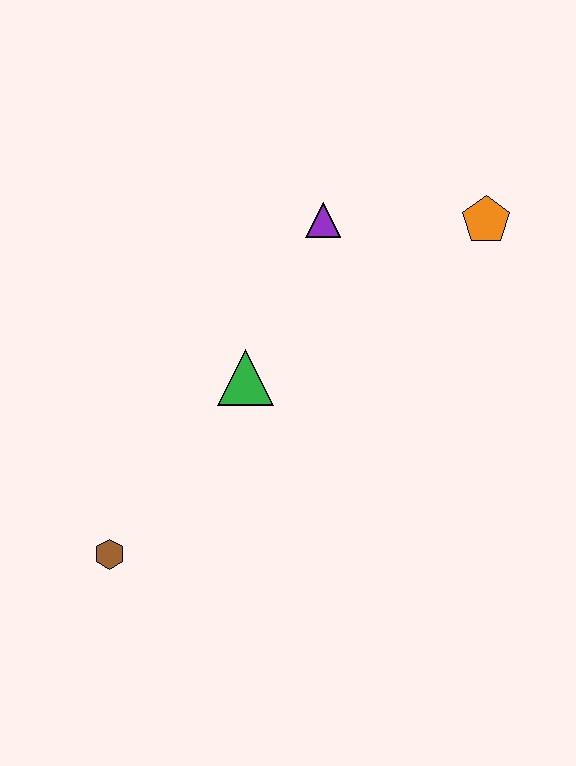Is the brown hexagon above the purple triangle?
No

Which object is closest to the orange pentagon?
The purple triangle is closest to the orange pentagon.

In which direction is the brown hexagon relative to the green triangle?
The brown hexagon is below the green triangle.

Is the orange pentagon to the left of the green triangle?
No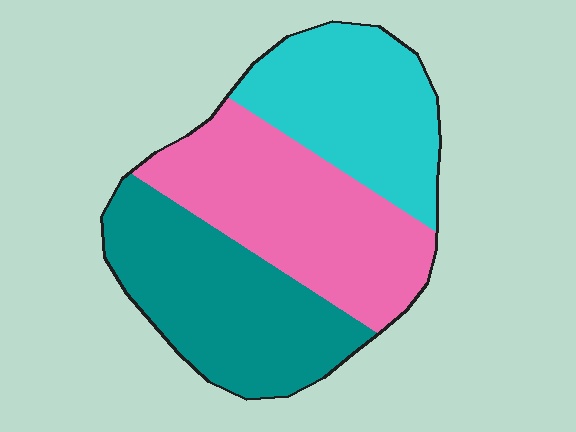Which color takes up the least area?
Cyan, at roughly 30%.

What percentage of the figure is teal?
Teal takes up about one third (1/3) of the figure.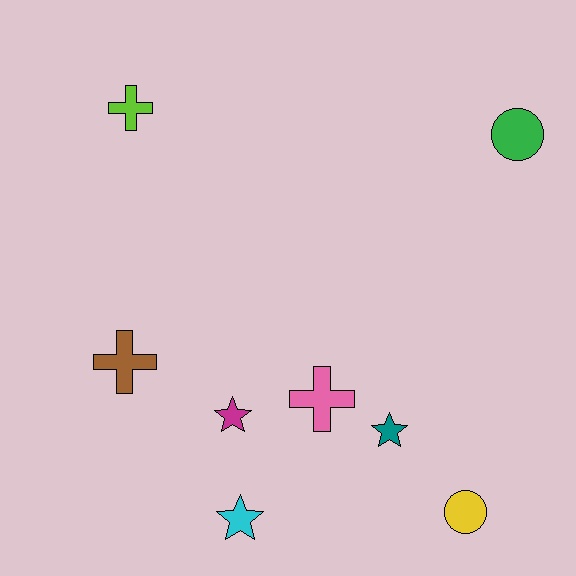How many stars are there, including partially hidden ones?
There are 3 stars.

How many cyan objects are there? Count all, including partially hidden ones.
There is 1 cyan object.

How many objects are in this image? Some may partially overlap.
There are 8 objects.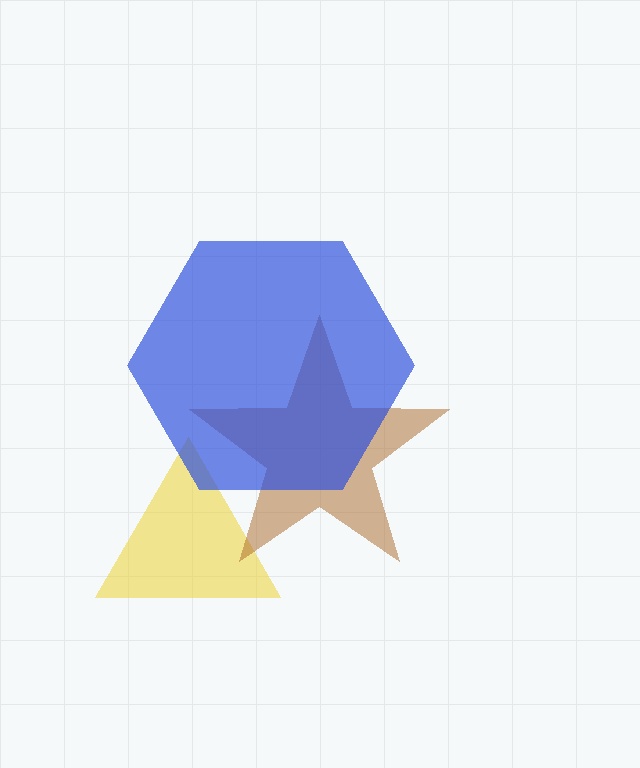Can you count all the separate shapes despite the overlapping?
Yes, there are 3 separate shapes.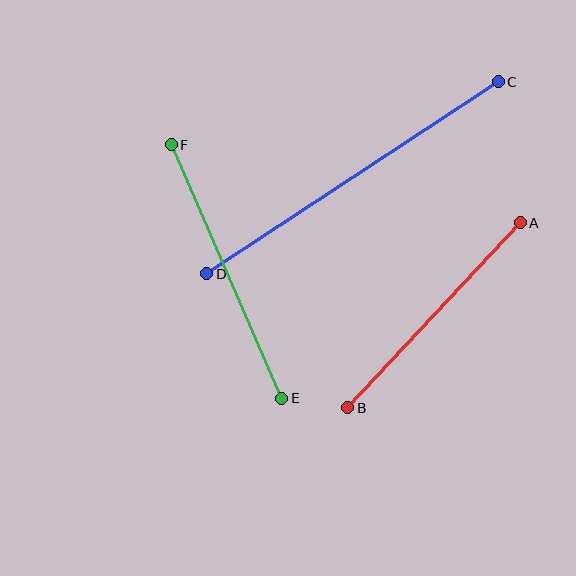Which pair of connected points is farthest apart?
Points C and D are farthest apart.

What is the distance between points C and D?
The distance is approximately 349 pixels.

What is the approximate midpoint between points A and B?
The midpoint is at approximately (434, 315) pixels.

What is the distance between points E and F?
The distance is approximately 276 pixels.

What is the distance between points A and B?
The distance is approximately 253 pixels.